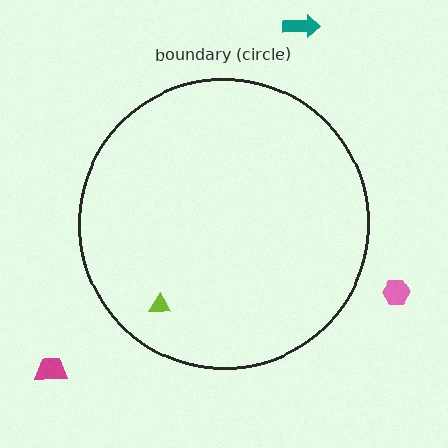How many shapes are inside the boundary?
1 inside, 3 outside.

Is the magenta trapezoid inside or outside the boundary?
Outside.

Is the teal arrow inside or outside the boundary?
Outside.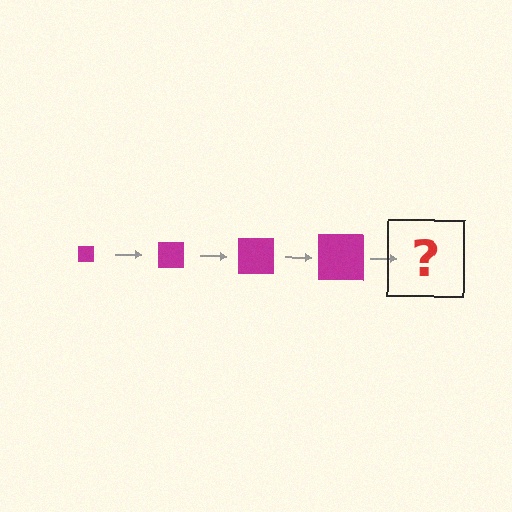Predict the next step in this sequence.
The next step is a magenta square, larger than the previous one.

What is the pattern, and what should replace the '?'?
The pattern is that the square gets progressively larger each step. The '?' should be a magenta square, larger than the previous one.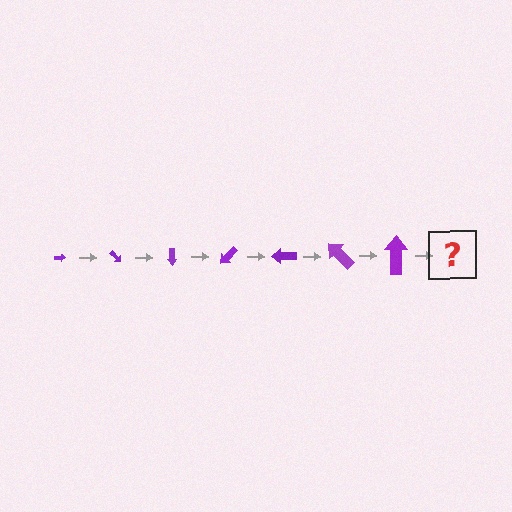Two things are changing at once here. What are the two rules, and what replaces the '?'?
The two rules are that the arrow grows larger each step and it rotates 45 degrees each step. The '?' should be an arrow, larger than the previous one and rotated 315 degrees from the start.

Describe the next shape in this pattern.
It should be an arrow, larger than the previous one and rotated 315 degrees from the start.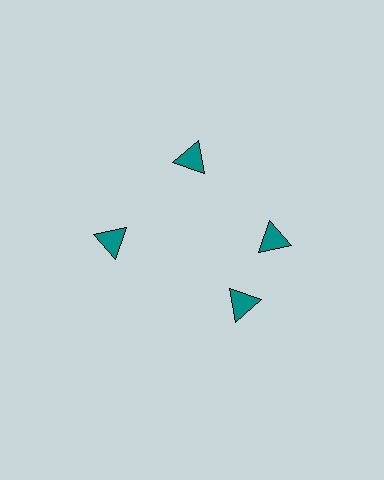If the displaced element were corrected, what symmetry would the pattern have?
It would have 4-fold rotational symmetry — the pattern would map onto itself every 90 degrees.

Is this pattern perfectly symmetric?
No. The 4 teal triangles are arranged in a ring, but one element near the 6 o'clock position is rotated out of alignment along the ring, breaking the 4-fold rotational symmetry.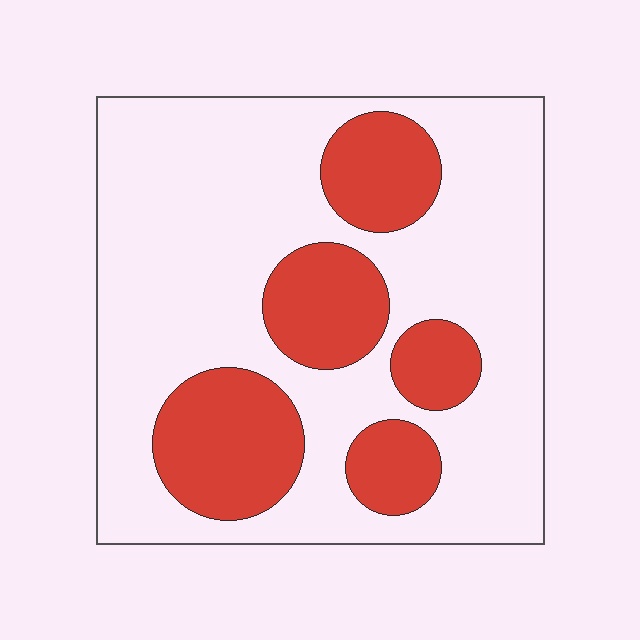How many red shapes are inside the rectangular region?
5.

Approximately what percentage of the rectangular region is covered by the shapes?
Approximately 30%.